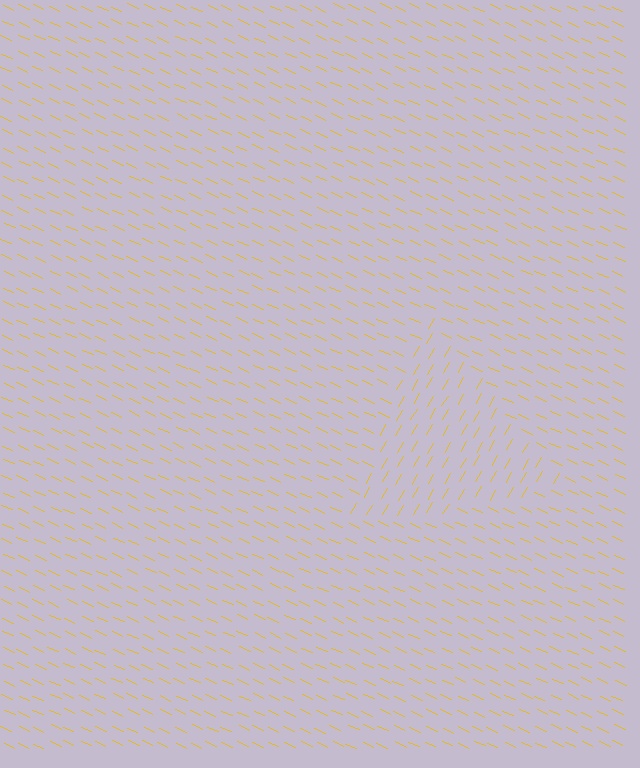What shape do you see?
I see a triangle.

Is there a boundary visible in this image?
Yes, there is a texture boundary formed by a change in line orientation.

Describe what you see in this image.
The image is filled with small yellow line segments. A triangle region in the image has lines oriented differently from the surrounding lines, creating a visible texture boundary.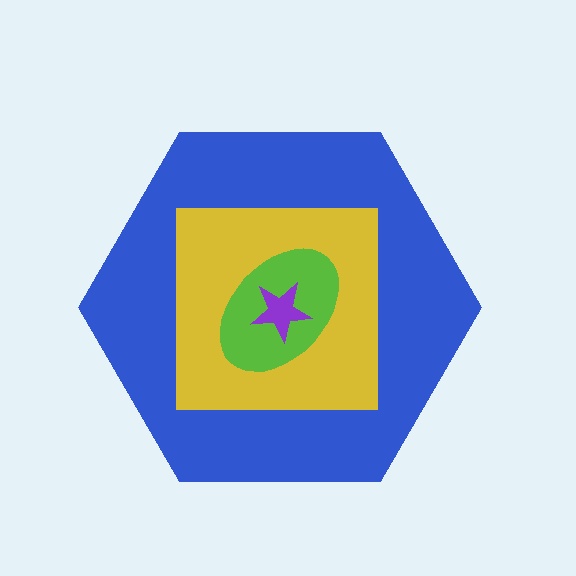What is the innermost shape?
The purple star.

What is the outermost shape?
The blue hexagon.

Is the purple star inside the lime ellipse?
Yes.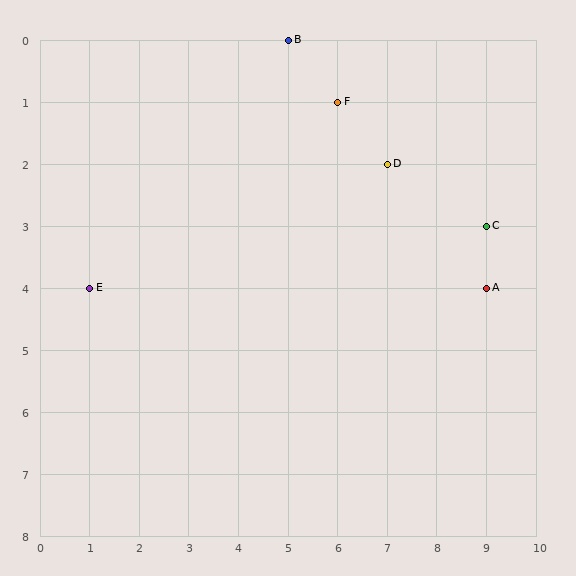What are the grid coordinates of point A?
Point A is at grid coordinates (9, 4).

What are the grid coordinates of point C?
Point C is at grid coordinates (9, 3).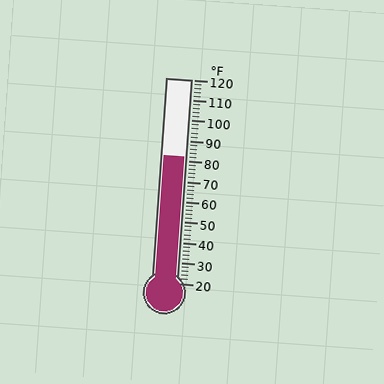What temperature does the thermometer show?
The thermometer shows approximately 82°F.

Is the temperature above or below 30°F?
The temperature is above 30°F.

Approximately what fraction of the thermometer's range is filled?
The thermometer is filled to approximately 60% of its range.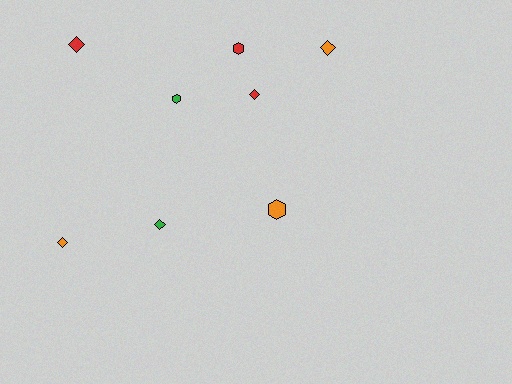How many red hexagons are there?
There is 1 red hexagon.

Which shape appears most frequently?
Diamond, with 5 objects.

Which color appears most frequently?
Red, with 3 objects.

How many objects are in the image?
There are 8 objects.